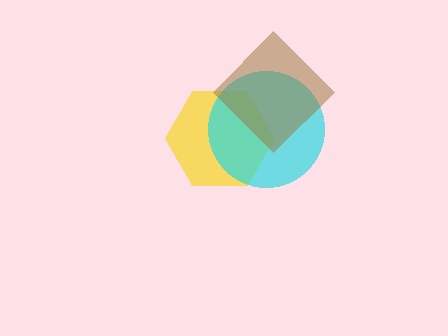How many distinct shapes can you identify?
There are 3 distinct shapes: a yellow hexagon, a cyan circle, a brown diamond.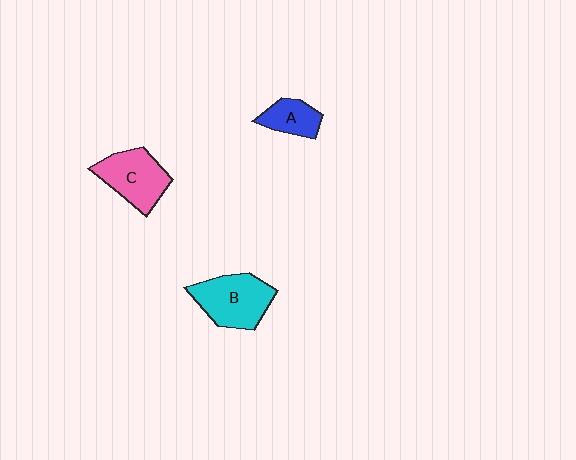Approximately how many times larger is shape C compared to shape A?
Approximately 1.7 times.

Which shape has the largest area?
Shape B (cyan).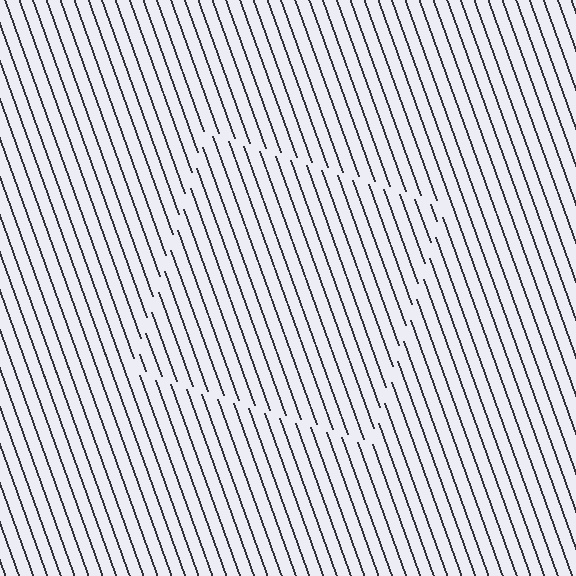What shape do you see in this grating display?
An illusory square. The interior of the shape contains the same grating, shifted by half a period — the contour is defined by the phase discontinuity where line-ends from the inner and outer gratings abut.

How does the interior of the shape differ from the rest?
The interior of the shape contains the same grating, shifted by half a period — the contour is defined by the phase discontinuity where line-ends from the inner and outer gratings abut.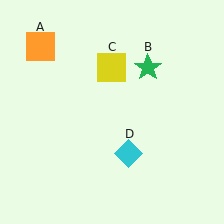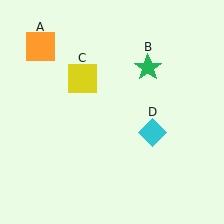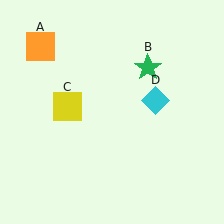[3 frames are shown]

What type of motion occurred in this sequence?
The yellow square (object C), cyan diamond (object D) rotated counterclockwise around the center of the scene.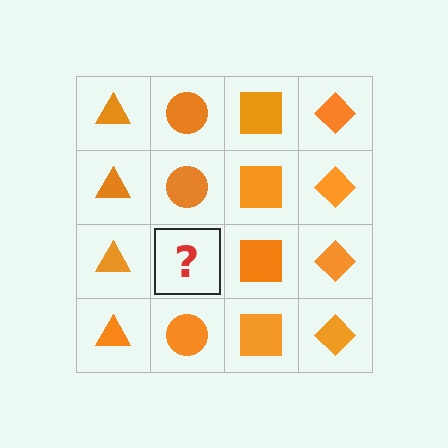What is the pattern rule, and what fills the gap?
The rule is that each column has a consistent shape. The gap should be filled with an orange circle.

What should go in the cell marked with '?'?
The missing cell should contain an orange circle.